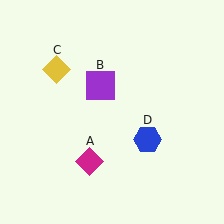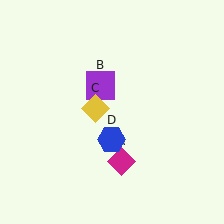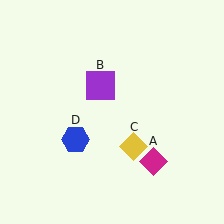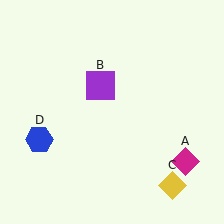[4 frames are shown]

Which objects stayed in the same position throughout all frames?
Purple square (object B) remained stationary.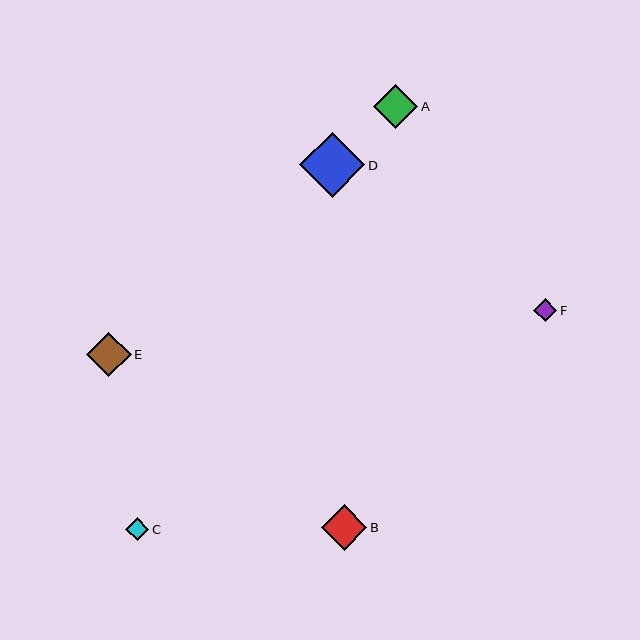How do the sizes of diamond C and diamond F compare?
Diamond C and diamond F are approximately the same size.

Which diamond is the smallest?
Diamond F is the smallest with a size of approximately 23 pixels.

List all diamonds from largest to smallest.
From largest to smallest: D, B, E, A, C, F.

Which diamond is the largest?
Diamond D is the largest with a size of approximately 66 pixels.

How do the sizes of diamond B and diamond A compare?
Diamond B and diamond A are approximately the same size.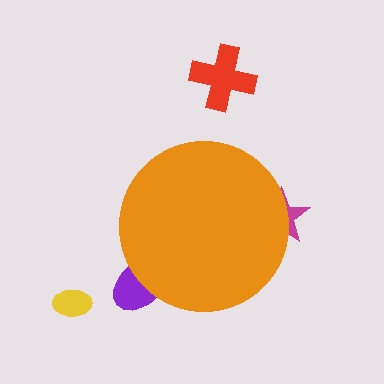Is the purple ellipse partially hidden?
Yes, the purple ellipse is partially hidden behind the orange circle.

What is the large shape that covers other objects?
An orange circle.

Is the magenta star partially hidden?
Yes, the magenta star is partially hidden behind the orange circle.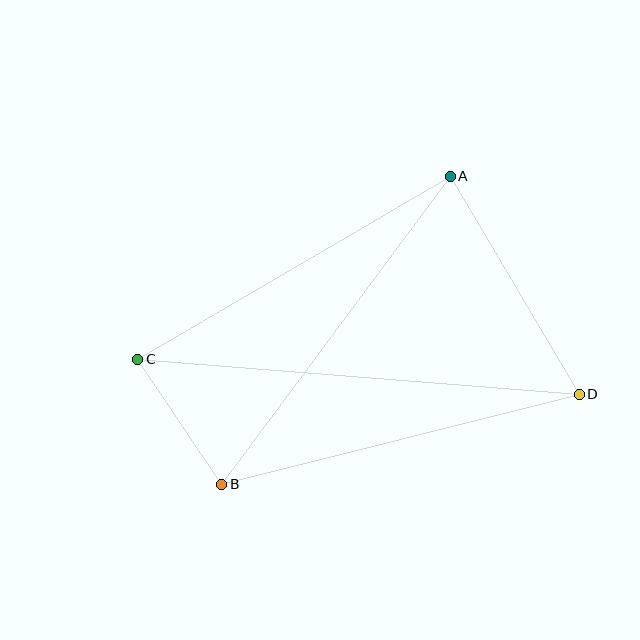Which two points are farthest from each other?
Points C and D are farthest from each other.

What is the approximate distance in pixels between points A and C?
The distance between A and C is approximately 362 pixels.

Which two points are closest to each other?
Points B and C are closest to each other.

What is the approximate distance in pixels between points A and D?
The distance between A and D is approximately 253 pixels.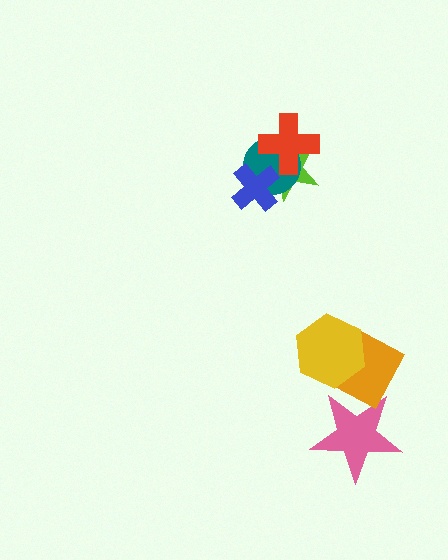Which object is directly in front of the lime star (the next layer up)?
The teal circle is directly in front of the lime star.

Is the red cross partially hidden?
No, no other shape covers it.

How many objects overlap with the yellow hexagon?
1 object overlaps with the yellow hexagon.